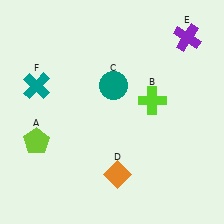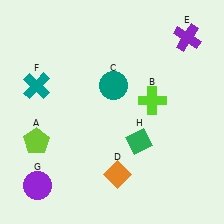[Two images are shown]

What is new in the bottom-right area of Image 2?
A green diamond (H) was added in the bottom-right area of Image 2.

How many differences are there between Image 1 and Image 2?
There are 2 differences between the two images.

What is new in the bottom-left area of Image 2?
A purple circle (G) was added in the bottom-left area of Image 2.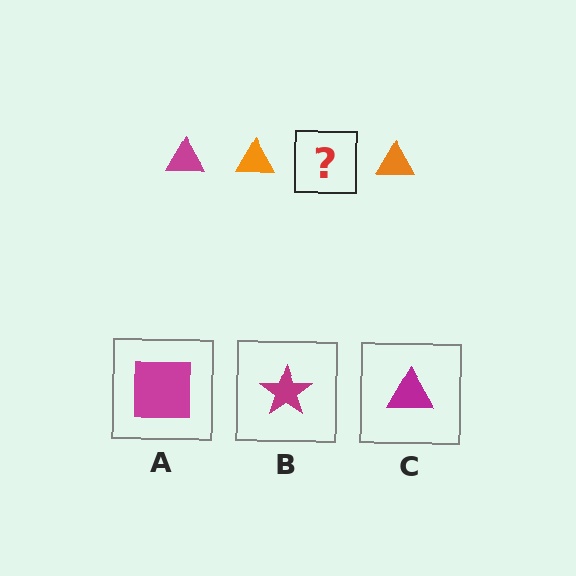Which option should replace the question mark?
Option C.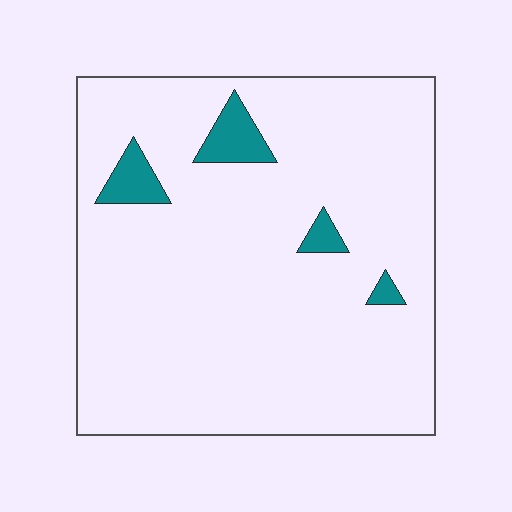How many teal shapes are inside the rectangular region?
4.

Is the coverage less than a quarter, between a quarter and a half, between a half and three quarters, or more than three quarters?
Less than a quarter.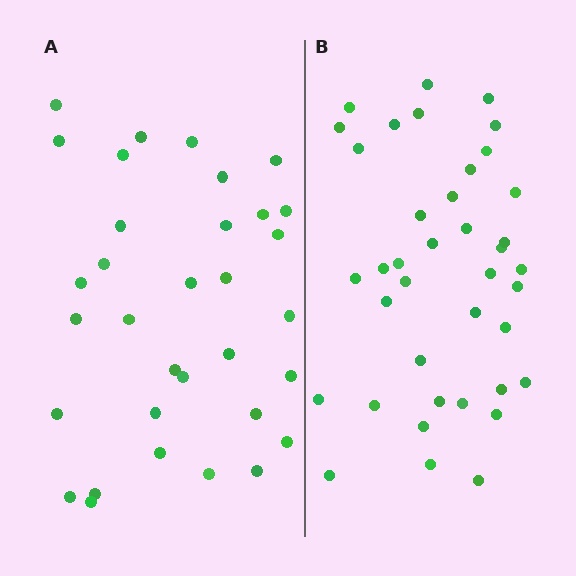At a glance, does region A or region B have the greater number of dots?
Region B (the right region) has more dots.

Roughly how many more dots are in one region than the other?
Region B has about 6 more dots than region A.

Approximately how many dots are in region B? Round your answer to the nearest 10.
About 40 dots. (The exact count is 39, which rounds to 40.)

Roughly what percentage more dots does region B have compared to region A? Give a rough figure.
About 20% more.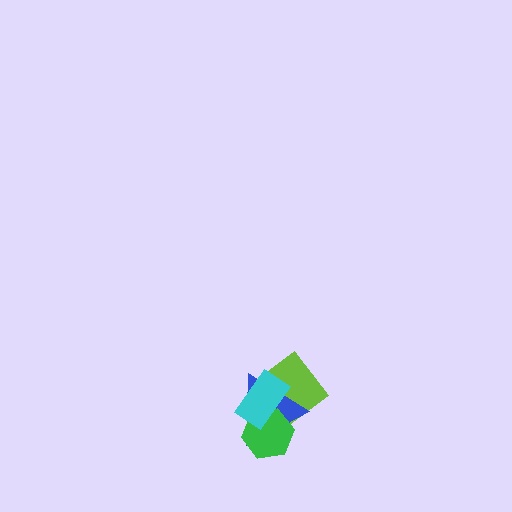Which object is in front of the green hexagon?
The cyan rectangle is in front of the green hexagon.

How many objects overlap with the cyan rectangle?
3 objects overlap with the cyan rectangle.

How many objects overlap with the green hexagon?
3 objects overlap with the green hexagon.